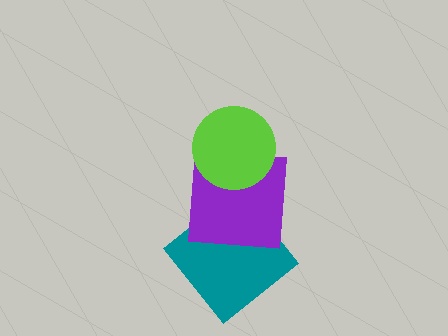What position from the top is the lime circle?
The lime circle is 1st from the top.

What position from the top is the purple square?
The purple square is 2nd from the top.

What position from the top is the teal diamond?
The teal diamond is 3rd from the top.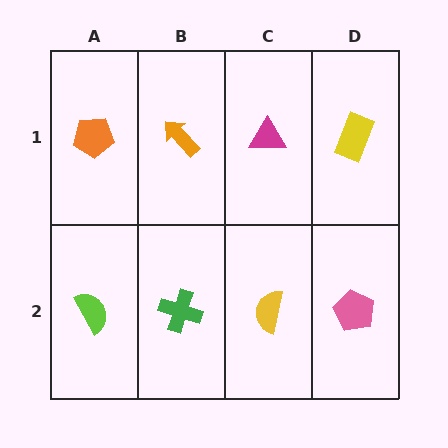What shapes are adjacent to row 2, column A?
An orange pentagon (row 1, column A), a green cross (row 2, column B).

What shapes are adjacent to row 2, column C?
A magenta triangle (row 1, column C), a green cross (row 2, column B), a pink pentagon (row 2, column D).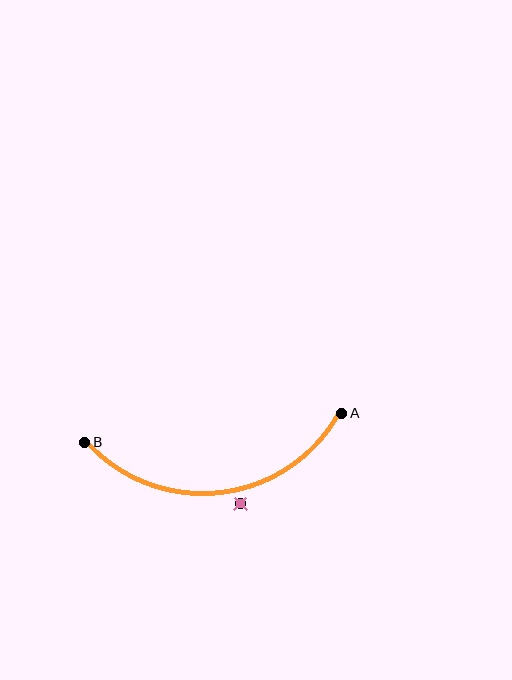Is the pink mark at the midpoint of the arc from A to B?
No — the pink mark does not lie on the arc at all. It sits slightly outside the curve.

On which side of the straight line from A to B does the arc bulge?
The arc bulges below the straight line connecting A and B.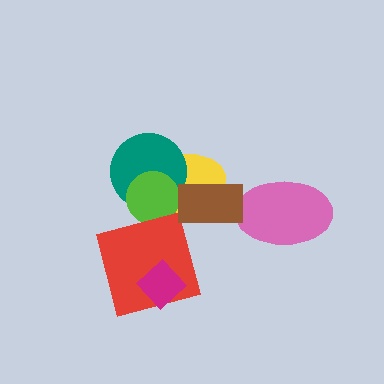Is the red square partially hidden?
Yes, it is partially covered by another shape.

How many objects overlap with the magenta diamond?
1 object overlaps with the magenta diamond.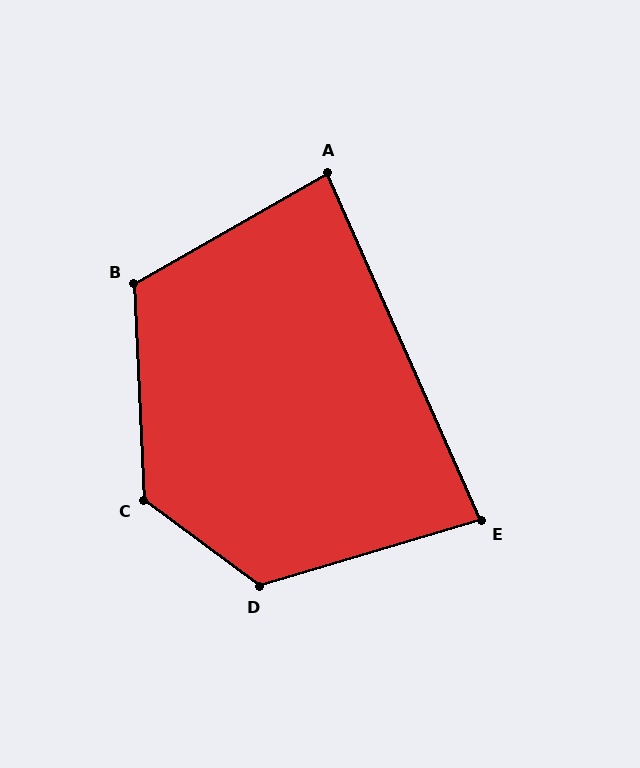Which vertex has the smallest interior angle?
E, at approximately 83 degrees.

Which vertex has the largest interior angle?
C, at approximately 129 degrees.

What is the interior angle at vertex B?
Approximately 117 degrees (obtuse).